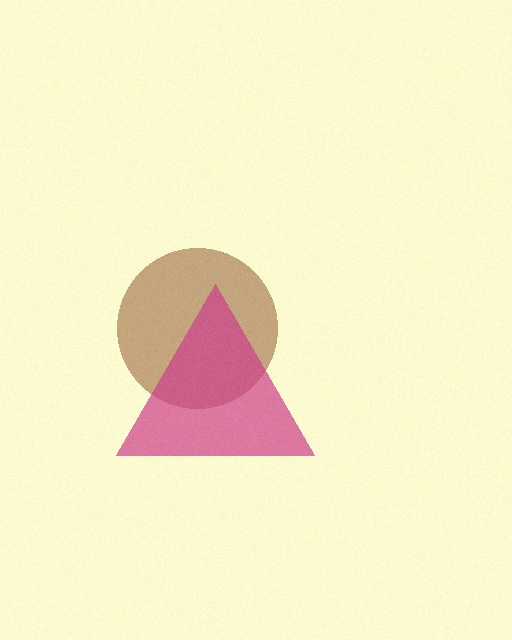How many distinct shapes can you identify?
There are 2 distinct shapes: a brown circle, a magenta triangle.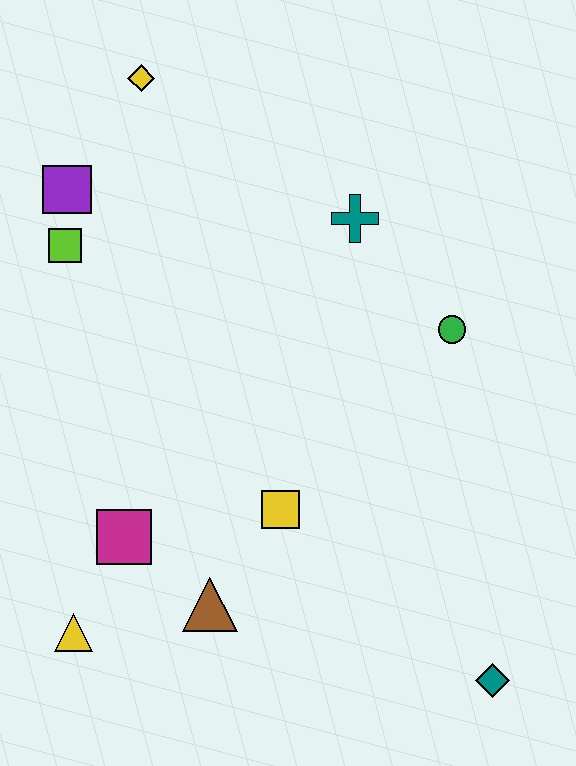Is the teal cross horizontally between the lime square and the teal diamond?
Yes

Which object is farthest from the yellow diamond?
The teal diamond is farthest from the yellow diamond.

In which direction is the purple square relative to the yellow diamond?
The purple square is below the yellow diamond.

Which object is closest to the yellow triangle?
The magenta square is closest to the yellow triangle.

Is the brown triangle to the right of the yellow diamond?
Yes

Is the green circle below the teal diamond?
No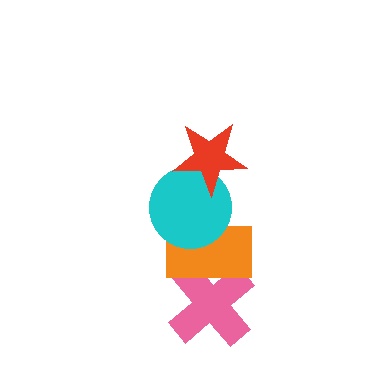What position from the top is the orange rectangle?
The orange rectangle is 3rd from the top.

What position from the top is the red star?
The red star is 1st from the top.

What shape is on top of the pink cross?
The orange rectangle is on top of the pink cross.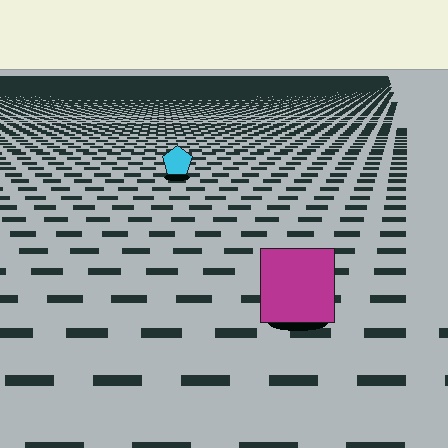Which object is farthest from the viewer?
The cyan pentagon is farthest from the viewer. It appears smaller and the ground texture around it is denser.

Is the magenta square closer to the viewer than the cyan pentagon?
Yes. The magenta square is closer — you can tell from the texture gradient: the ground texture is coarser near it.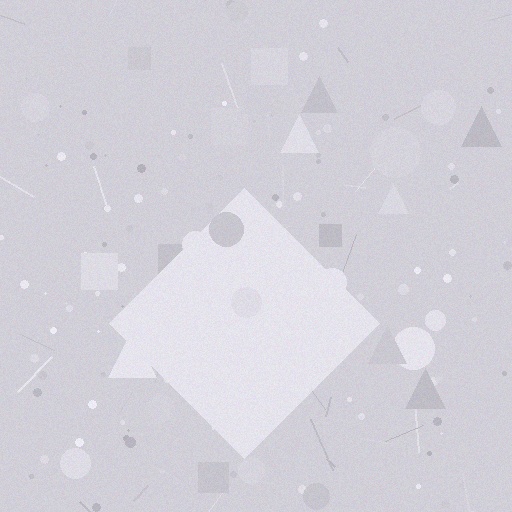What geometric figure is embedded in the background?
A diamond is embedded in the background.